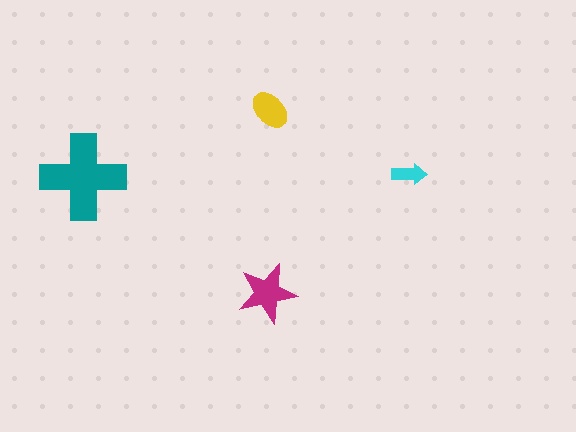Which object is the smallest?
The cyan arrow.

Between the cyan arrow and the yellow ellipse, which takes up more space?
The yellow ellipse.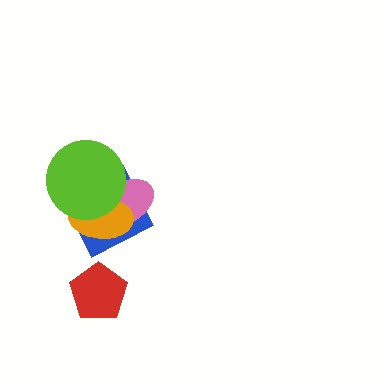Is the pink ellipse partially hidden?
Yes, it is partially covered by another shape.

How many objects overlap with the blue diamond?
3 objects overlap with the blue diamond.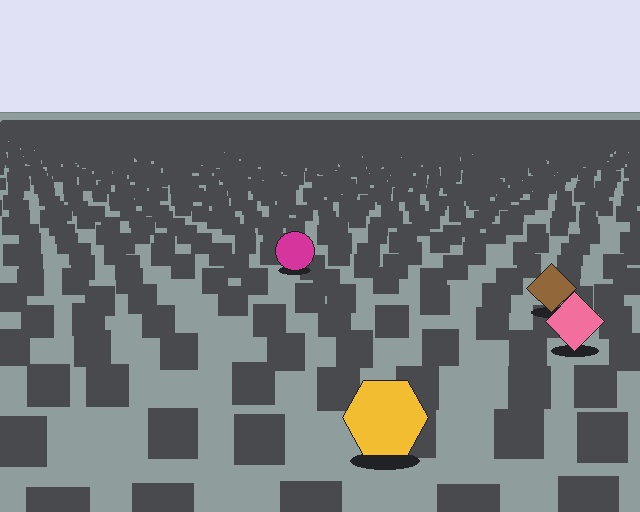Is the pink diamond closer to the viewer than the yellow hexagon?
No. The yellow hexagon is closer — you can tell from the texture gradient: the ground texture is coarser near it.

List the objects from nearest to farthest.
From nearest to farthest: the yellow hexagon, the pink diamond, the brown diamond, the magenta circle.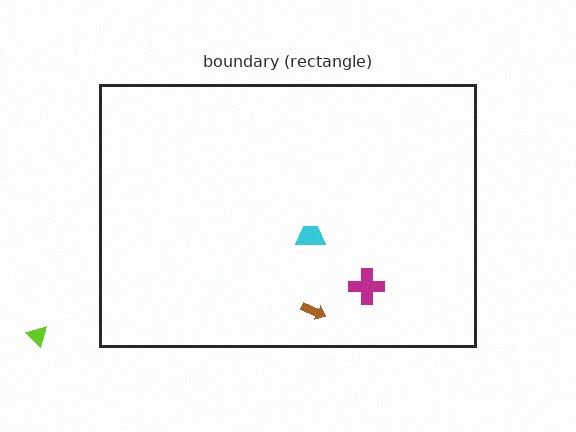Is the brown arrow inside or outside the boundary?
Inside.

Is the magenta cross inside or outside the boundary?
Inside.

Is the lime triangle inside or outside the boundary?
Outside.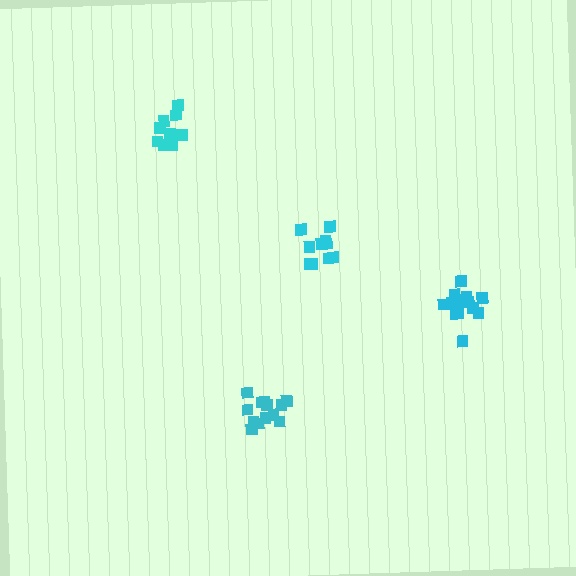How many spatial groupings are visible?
There are 4 spatial groupings.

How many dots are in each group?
Group 1: 14 dots, Group 2: 10 dots, Group 3: 13 dots, Group 4: 10 dots (47 total).